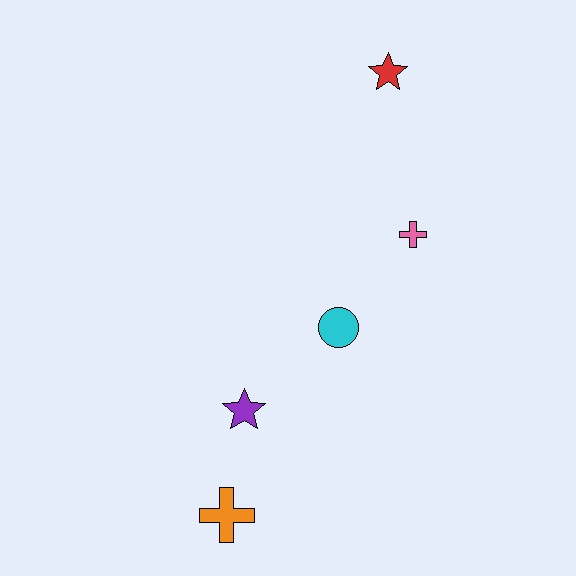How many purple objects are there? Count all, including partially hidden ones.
There is 1 purple object.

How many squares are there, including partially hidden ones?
There are no squares.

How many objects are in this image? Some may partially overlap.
There are 5 objects.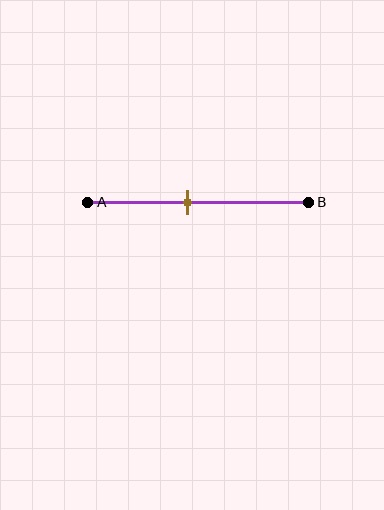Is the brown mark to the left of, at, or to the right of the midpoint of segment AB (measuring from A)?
The brown mark is to the left of the midpoint of segment AB.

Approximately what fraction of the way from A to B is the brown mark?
The brown mark is approximately 45% of the way from A to B.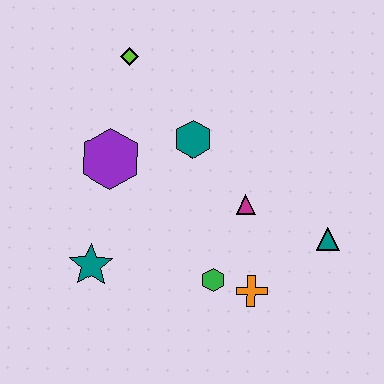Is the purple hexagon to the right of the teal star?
Yes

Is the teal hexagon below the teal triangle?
No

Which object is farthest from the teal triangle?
The lime diamond is farthest from the teal triangle.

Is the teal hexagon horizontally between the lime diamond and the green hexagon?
Yes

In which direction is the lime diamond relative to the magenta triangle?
The lime diamond is above the magenta triangle.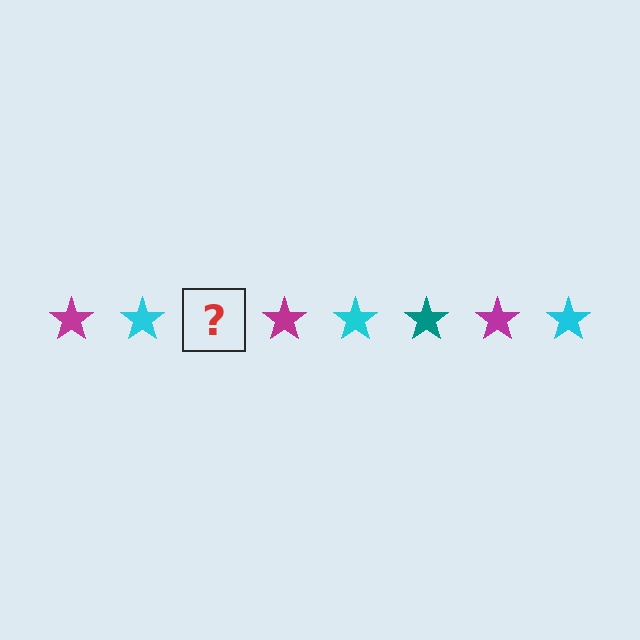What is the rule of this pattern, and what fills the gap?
The rule is that the pattern cycles through magenta, cyan, teal stars. The gap should be filled with a teal star.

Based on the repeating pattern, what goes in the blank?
The blank should be a teal star.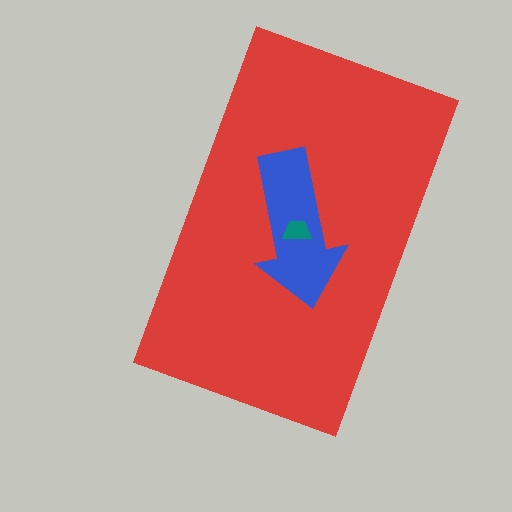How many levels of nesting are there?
3.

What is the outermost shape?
The red rectangle.